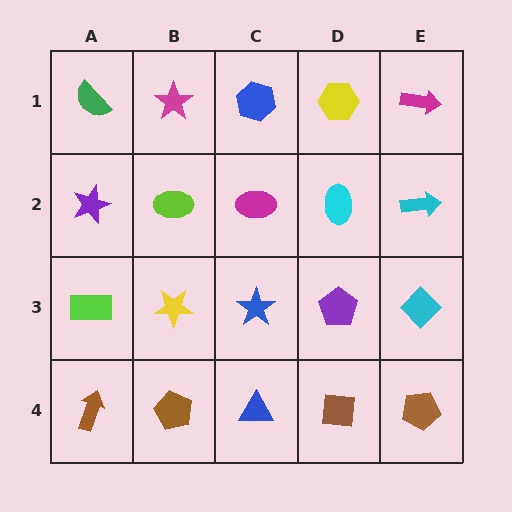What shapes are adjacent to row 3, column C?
A magenta ellipse (row 2, column C), a blue triangle (row 4, column C), a yellow star (row 3, column B), a purple pentagon (row 3, column D).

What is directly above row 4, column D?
A purple pentagon.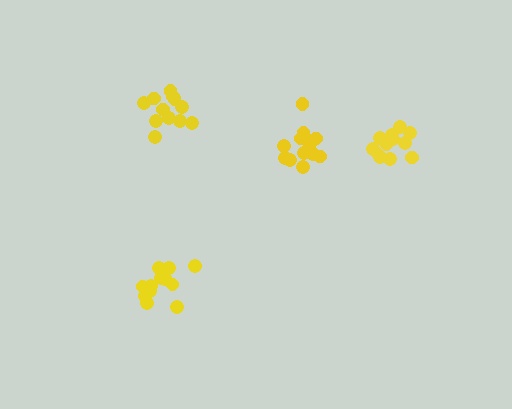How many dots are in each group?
Group 1: 12 dots, Group 2: 12 dots, Group 3: 13 dots, Group 4: 12 dots (49 total).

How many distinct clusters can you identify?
There are 4 distinct clusters.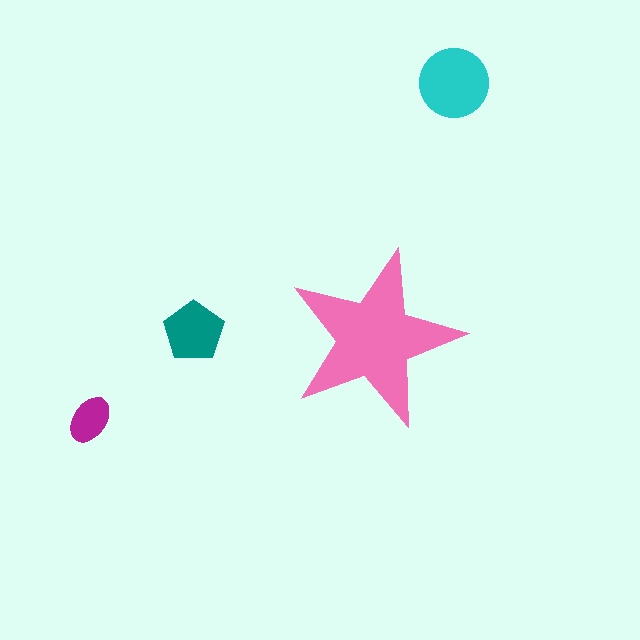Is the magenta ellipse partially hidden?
No, the magenta ellipse is fully visible.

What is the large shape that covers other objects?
A pink star.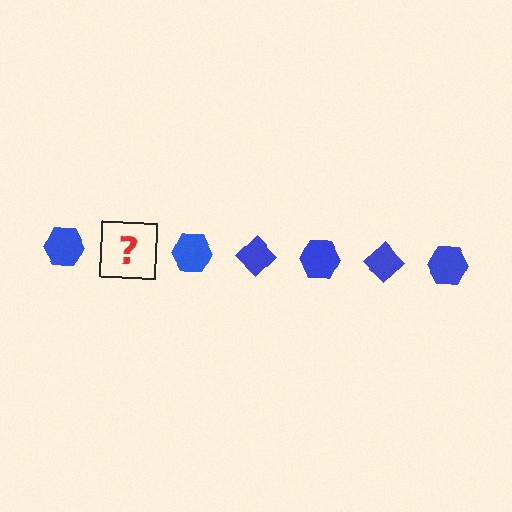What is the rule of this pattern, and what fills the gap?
The rule is that the pattern cycles through hexagon, diamond shapes in blue. The gap should be filled with a blue diamond.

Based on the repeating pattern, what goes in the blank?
The blank should be a blue diamond.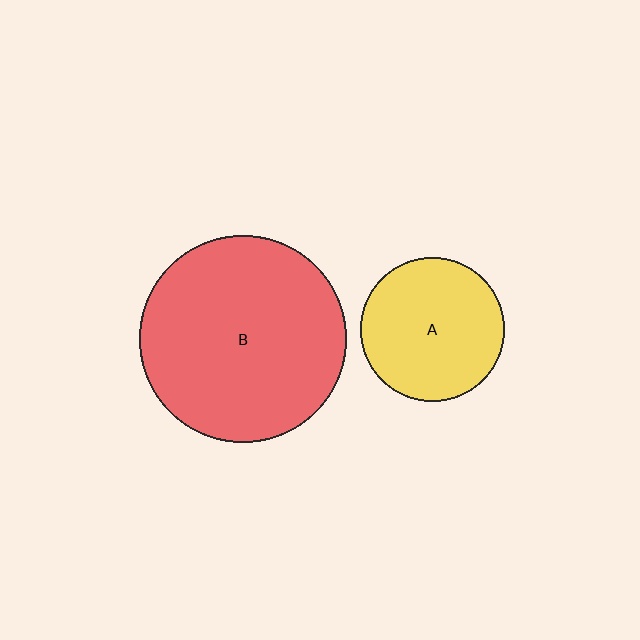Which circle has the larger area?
Circle B (red).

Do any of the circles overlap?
No, none of the circles overlap.